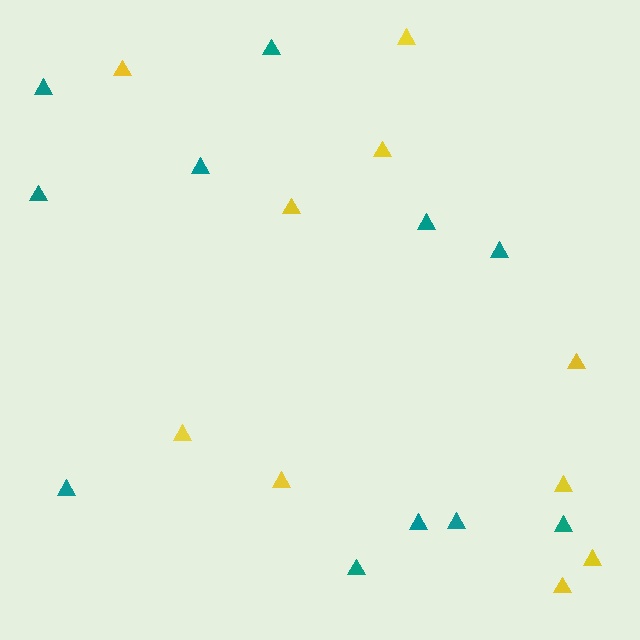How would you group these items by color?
There are 2 groups: one group of teal triangles (11) and one group of yellow triangles (10).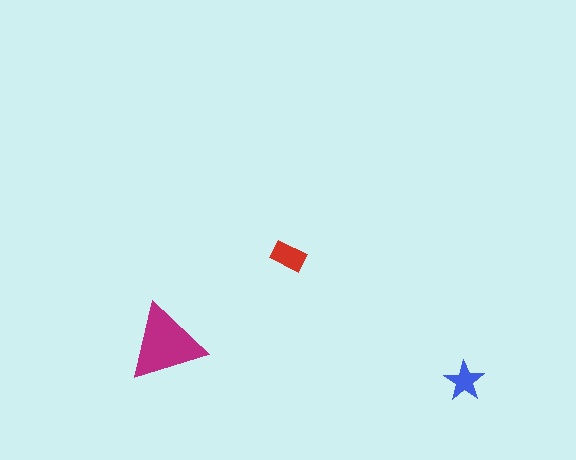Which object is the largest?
The magenta triangle.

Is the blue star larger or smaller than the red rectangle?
Smaller.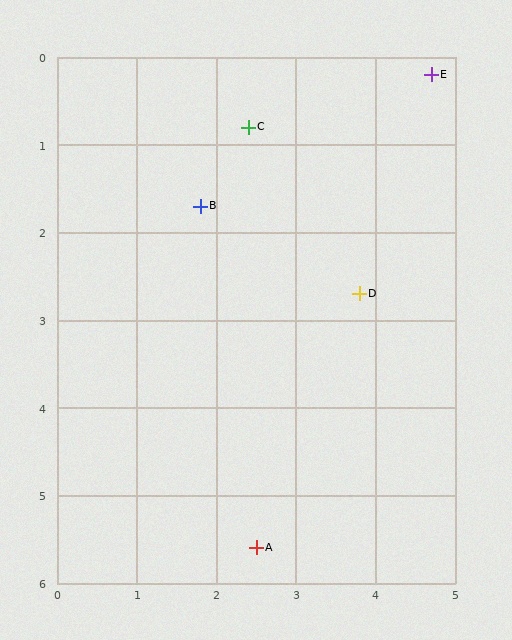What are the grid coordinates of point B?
Point B is at approximately (1.8, 1.7).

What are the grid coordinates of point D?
Point D is at approximately (3.8, 2.7).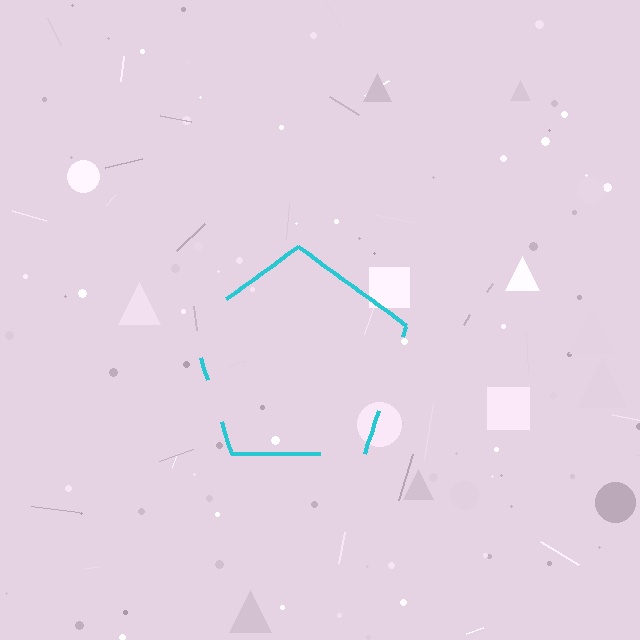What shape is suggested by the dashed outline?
The dashed outline suggests a pentagon.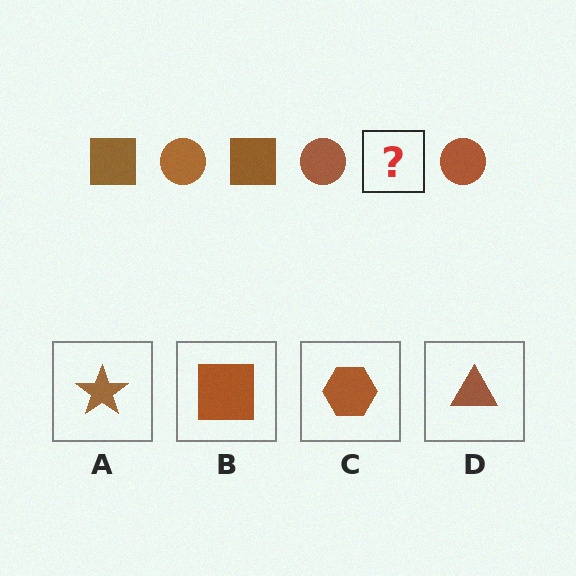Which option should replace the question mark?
Option B.